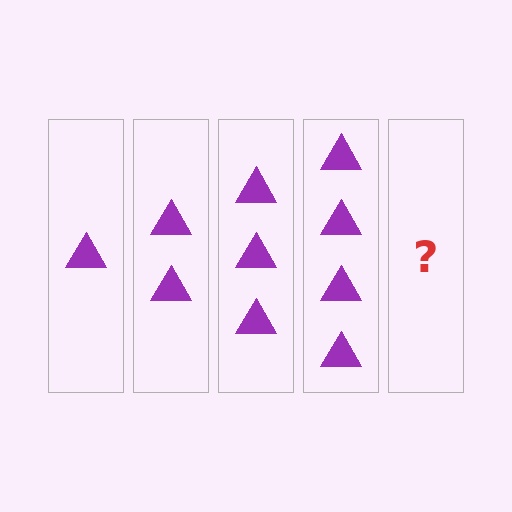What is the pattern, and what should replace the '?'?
The pattern is that each step adds one more triangle. The '?' should be 5 triangles.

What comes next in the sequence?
The next element should be 5 triangles.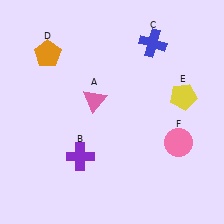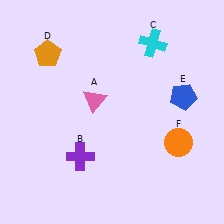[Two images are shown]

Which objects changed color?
C changed from blue to cyan. E changed from yellow to blue. F changed from pink to orange.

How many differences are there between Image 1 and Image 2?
There are 3 differences between the two images.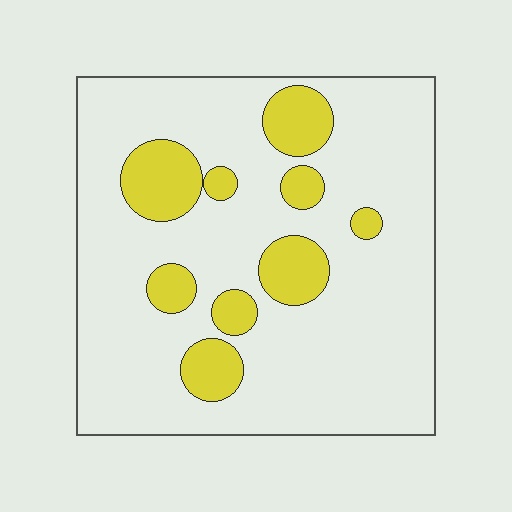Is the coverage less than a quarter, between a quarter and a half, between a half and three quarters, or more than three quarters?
Less than a quarter.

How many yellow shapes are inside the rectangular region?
9.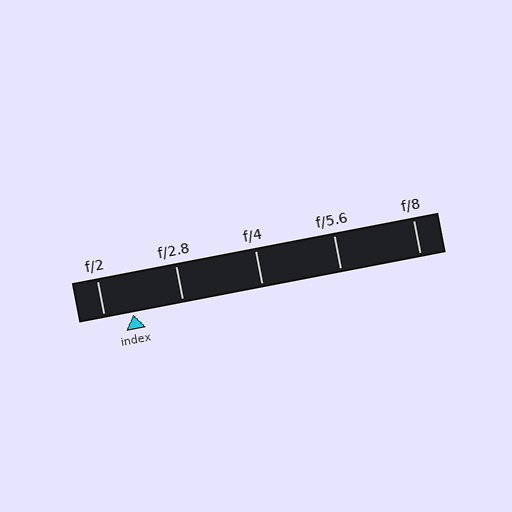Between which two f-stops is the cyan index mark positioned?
The index mark is between f/2 and f/2.8.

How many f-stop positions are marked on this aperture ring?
There are 5 f-stop positions marked.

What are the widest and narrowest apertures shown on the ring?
The widest aperture shown is f/2 and the narrowest is f/8.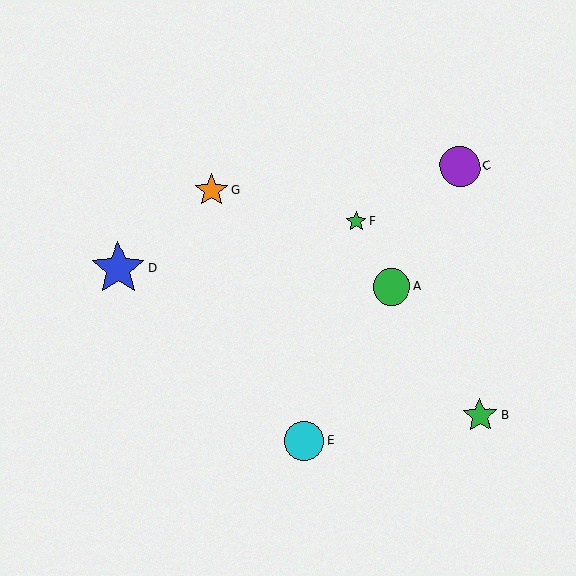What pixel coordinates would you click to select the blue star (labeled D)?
Click at (118, 269) to select the blue star D.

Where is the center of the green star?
The center of the green star is at (356, 222).